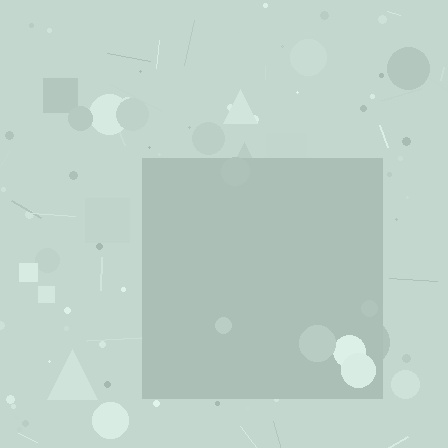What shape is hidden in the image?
A square is hidden in the image.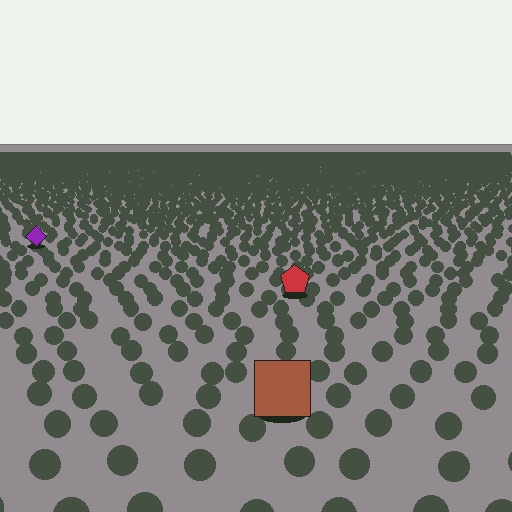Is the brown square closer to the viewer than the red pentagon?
Yes. The brown square is closer — you can tell from the texture gradient: the ground texture is coarser near it.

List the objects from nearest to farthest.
From nearest to farthest: the brown square, the red pentagon, the purple diamond.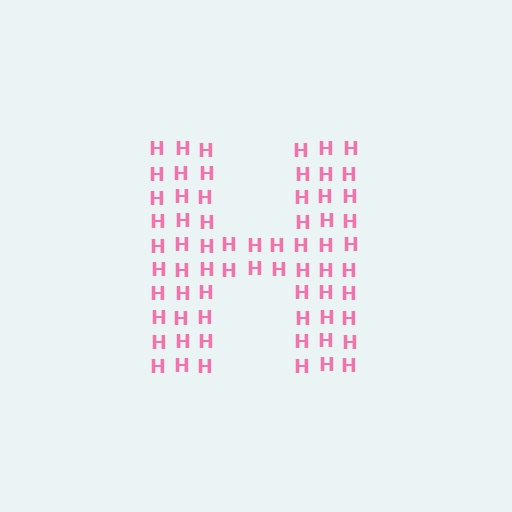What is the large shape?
The large shape is the letter H.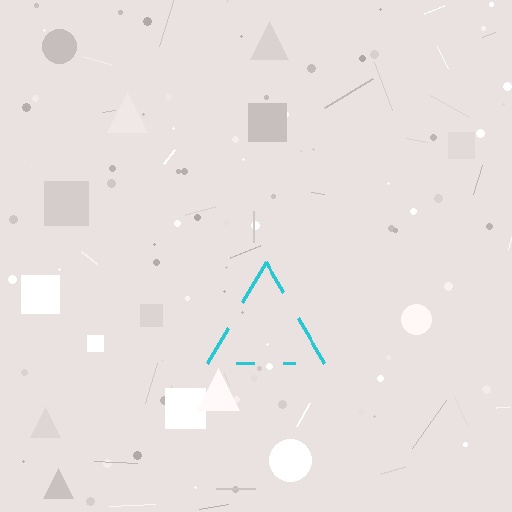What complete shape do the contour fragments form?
The contour fragments form a triangle.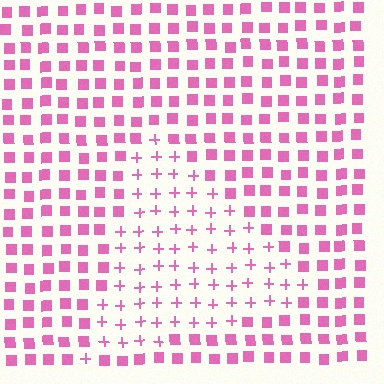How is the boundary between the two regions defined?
The boundary is defined by a change in element shape: plus signs inside vs. squares outside. All elements share the same color and spacing.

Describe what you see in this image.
The image is filled with small pink elements arranged in a uniform grid. A triangle-shaped region contains plus signs, while the surrounding area contains squares. The boundary is defined purely by the change in element shape.